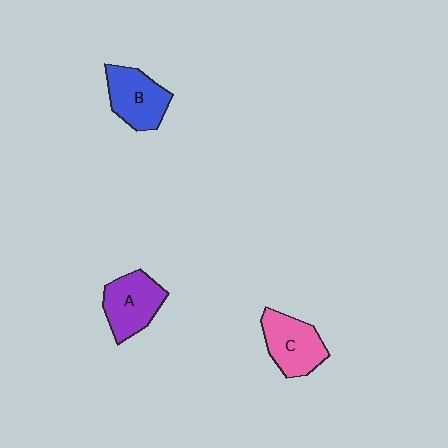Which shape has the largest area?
Shape A (purple).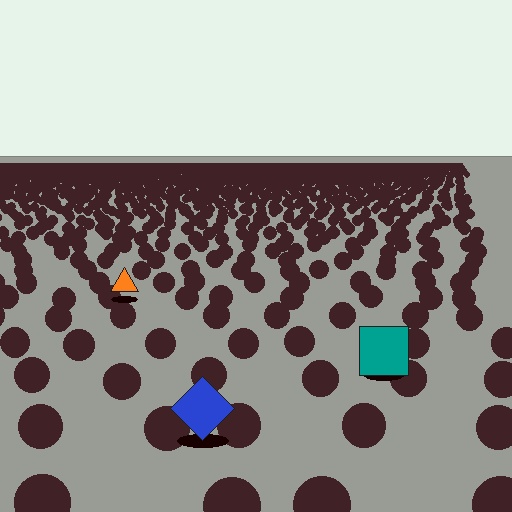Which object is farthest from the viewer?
The orange triangle is farthest from the viewer. It appears smaller and the ground texture around it is denser.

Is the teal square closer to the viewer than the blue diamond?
No. The blue diamond is closer — you can tell from the texture gradient: the ground texture is coarser near it.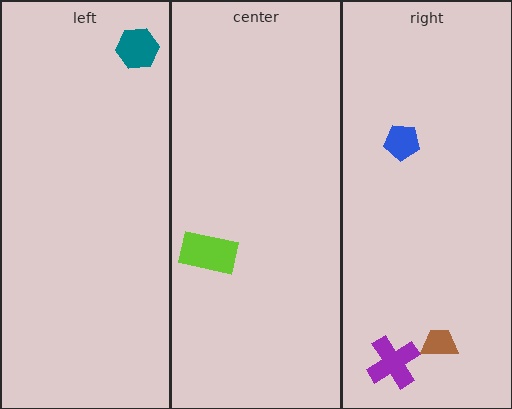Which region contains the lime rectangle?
The center region.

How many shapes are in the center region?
1.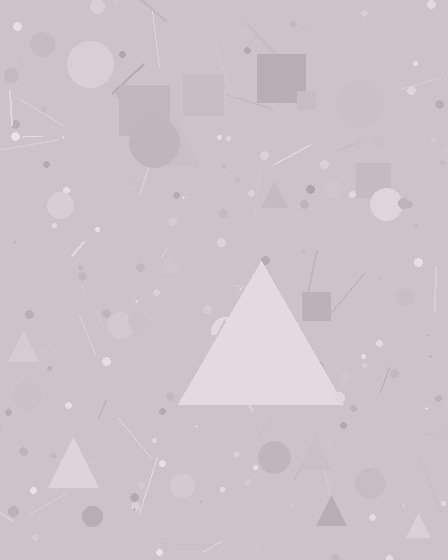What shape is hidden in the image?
A triangle is hidden in the image.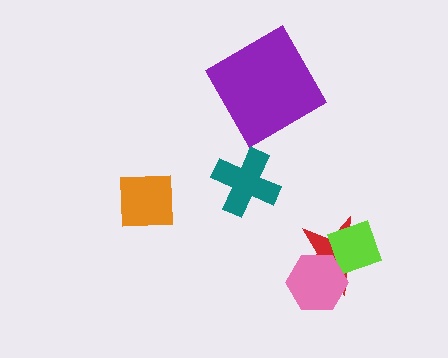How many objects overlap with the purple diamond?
0 objects overlap with the purple diamond.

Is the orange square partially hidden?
No, no other shape covers it.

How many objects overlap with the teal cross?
0 objects overlap with the teal cross.